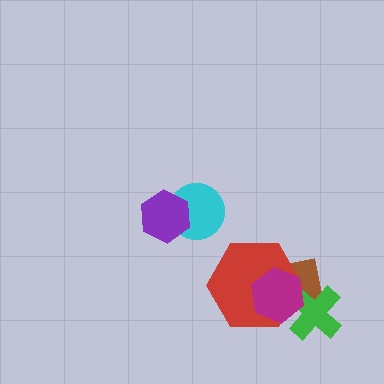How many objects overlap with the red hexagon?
3 objects overlap with the red hexagon.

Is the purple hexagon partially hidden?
No, no other shape covers it.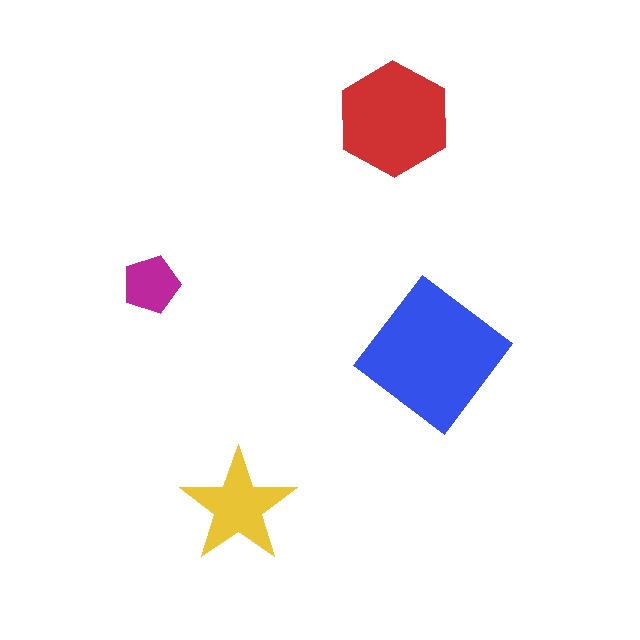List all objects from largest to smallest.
The blue diamond, the red hexagon, the yellow star, the magenta pentagon.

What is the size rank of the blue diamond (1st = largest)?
1st.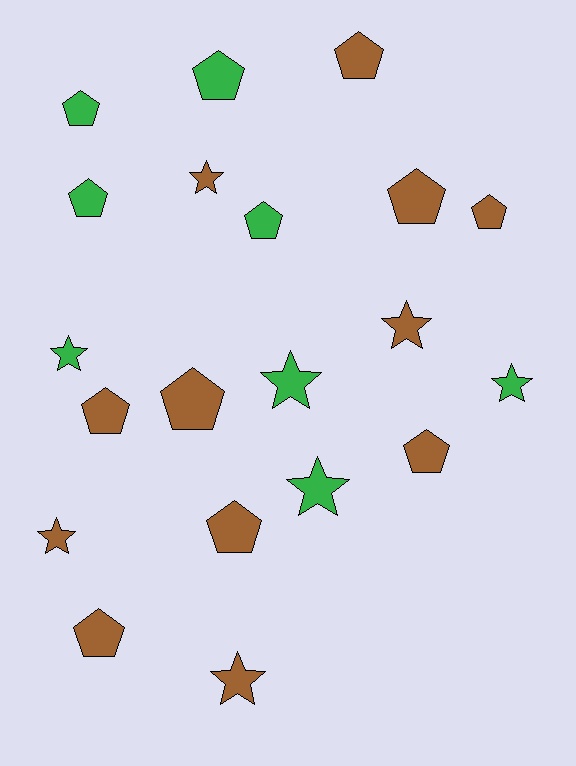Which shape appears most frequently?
Pentagon, with 12 objects.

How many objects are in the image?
There are 20 objects.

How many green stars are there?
There are 4 green stars.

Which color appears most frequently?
Brown, with 12 objects.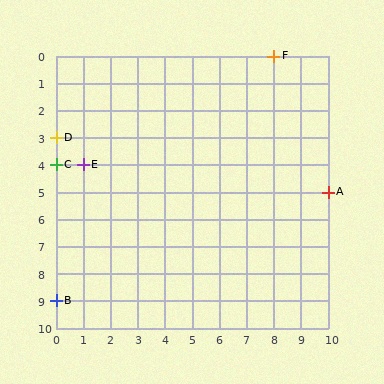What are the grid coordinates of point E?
Point E is at grid coordinates (1, 4).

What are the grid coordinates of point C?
Point C is at grid coordinates (0, 4).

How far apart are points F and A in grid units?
Points F and A are 2 columns and 5 rows apart (about 5.4 grid units diagonally).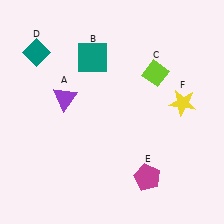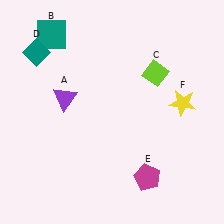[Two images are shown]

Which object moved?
The teal square (B) moved left.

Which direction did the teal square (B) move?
The teal square (B) moved left.